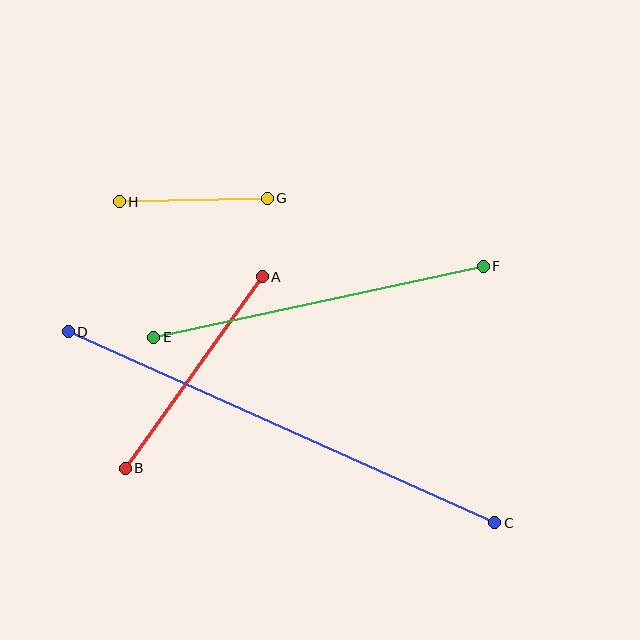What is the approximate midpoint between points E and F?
The midpoint is at approximately (319, 302) pixels.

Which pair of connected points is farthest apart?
Points C and D are farthest apart.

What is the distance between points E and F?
The distance is approximately 337 pixels.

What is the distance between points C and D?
The distance is approximately 468 pixels.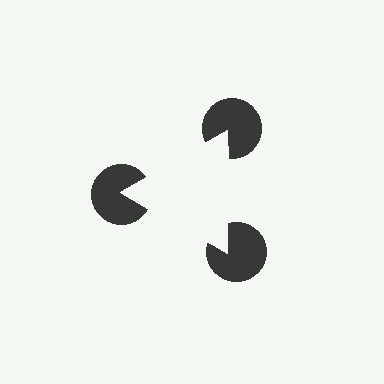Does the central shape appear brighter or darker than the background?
It typically appears slightly brighter than the background, even though no actual brightness change is drawn.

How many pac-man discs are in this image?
There are 3 — one at each vertex of the illusory triangle.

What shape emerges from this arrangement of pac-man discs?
An illusory triangle — its edges are inferred from the aligned wedge cuts in the pac-man discs, not physically drawn.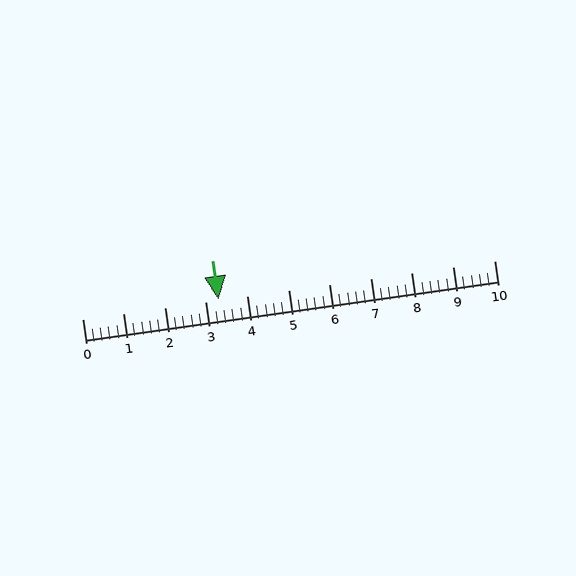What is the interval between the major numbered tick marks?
The major tick marks are spaced 1 units apart.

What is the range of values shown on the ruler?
The ruler shows values from 0 to 10.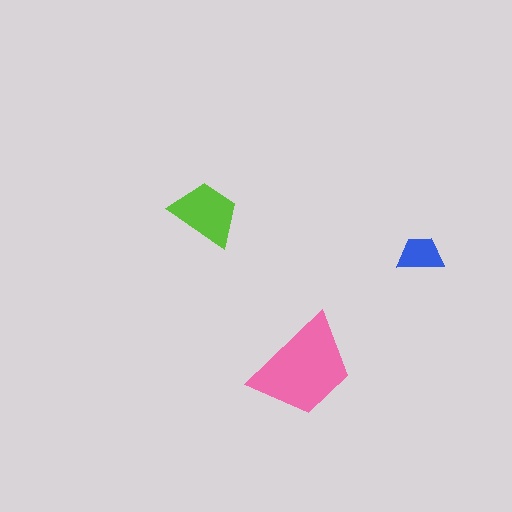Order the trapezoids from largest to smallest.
the pink one, the lime one, the blue one.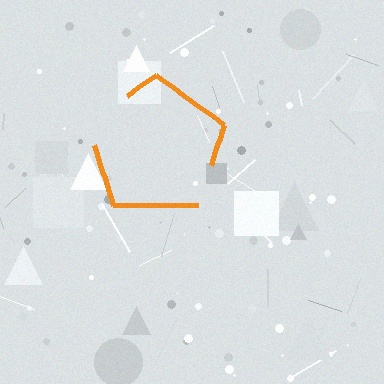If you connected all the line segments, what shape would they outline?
They would outline a pentagon.